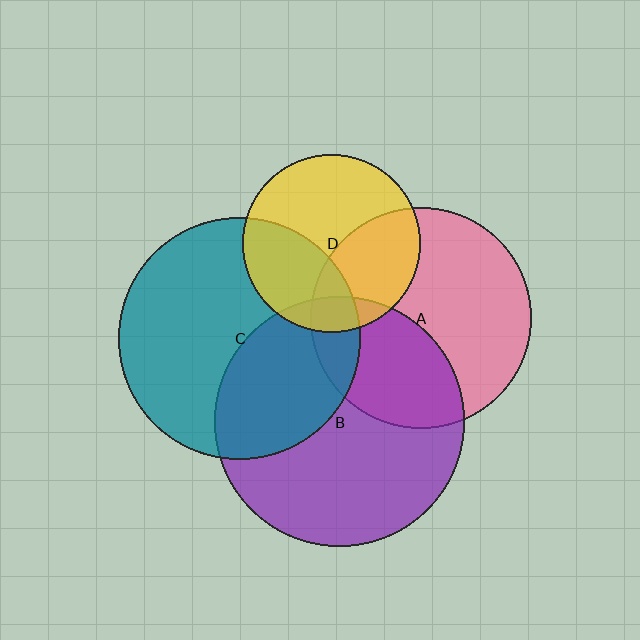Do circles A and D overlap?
Yes.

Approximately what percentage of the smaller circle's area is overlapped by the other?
Approximately 35%.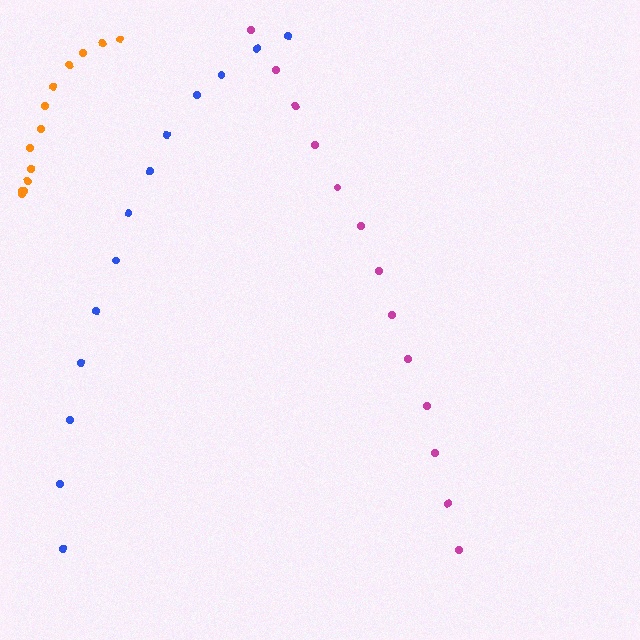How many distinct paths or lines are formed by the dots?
There are 3 distinct paths.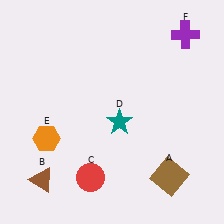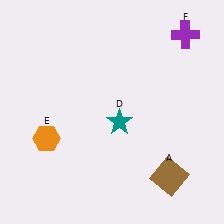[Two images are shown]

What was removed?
The brown triangle (B), the red circle (C) were removed in Image 2.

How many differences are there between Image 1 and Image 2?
There are 2 differences between the two images.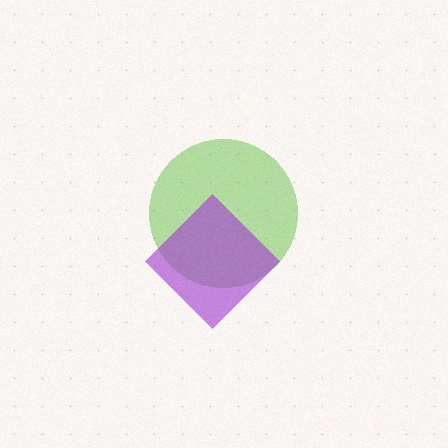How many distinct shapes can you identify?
There are 2 distinct shapes: a lime circle, a purple diamond.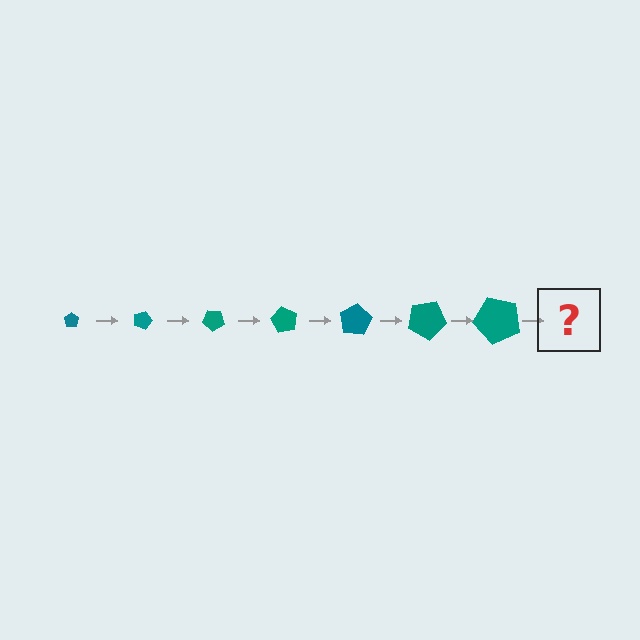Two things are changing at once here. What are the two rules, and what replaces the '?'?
The two rules are that the pentagon grows larger each step and it rotates 20 degrees each step. The '?' should be a pentagon, larger than the previous one and rotated 140 degrees from the start.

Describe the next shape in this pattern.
It should be a pentagon, larger than the previous one and rotated 140 degrees from the start.